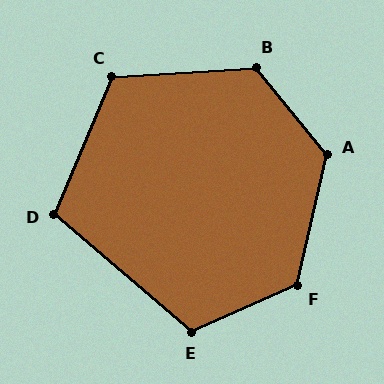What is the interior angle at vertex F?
Approximately 127 degrees (obtuse).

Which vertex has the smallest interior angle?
D, at approximately 108 degrees.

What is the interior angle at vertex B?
Approximately 125 degrees (obtuse).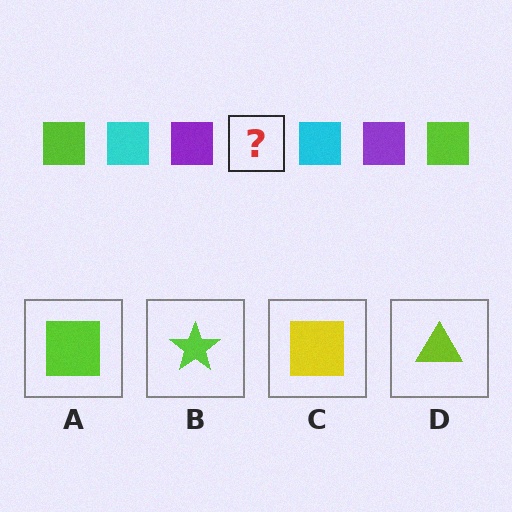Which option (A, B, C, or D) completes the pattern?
A.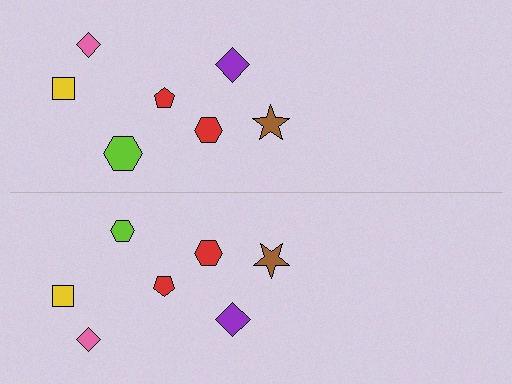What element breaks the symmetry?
The lime hexagon on the bottom side has a different size than its mirror counterpart.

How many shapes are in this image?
There are 14 shapes in this image.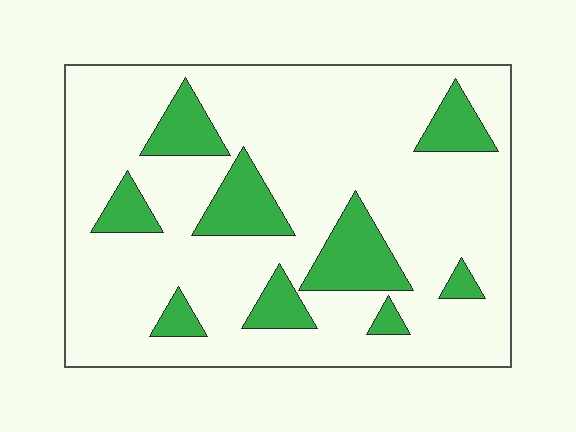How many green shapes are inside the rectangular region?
9.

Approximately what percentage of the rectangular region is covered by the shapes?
Approximately 20%.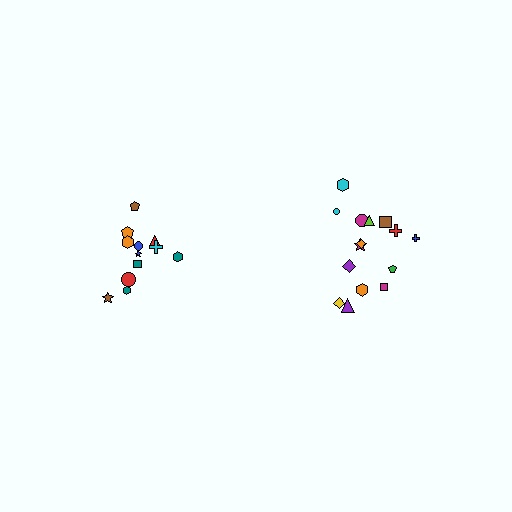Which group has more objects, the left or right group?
The right group.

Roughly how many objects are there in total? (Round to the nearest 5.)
Roughly 25 objects in total.